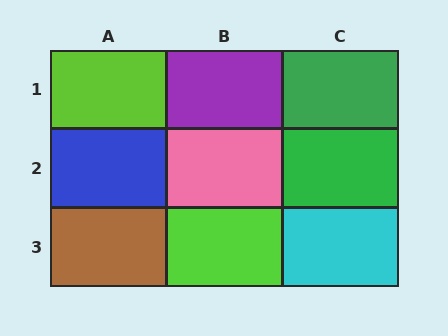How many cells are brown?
1 cell is brown.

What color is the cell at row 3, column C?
Cyan.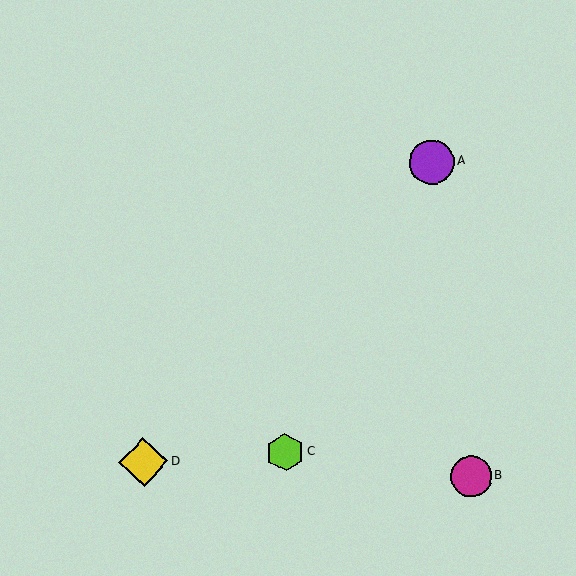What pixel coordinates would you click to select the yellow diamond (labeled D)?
Click at (143, 462) to select the yellow diamond D.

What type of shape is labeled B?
Shape B is a magenta circle.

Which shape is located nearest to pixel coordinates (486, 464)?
The magenta circle (labeled B) at (471, 476) is nearest to that location.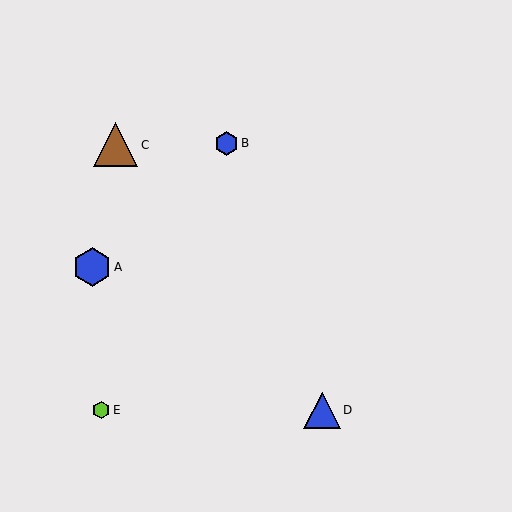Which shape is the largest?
The brown triangle (labeled C) is the largest.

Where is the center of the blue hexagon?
The center of the blue hexagon is at (92, 267).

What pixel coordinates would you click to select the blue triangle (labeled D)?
Click at (322, 410) to select the blue triangle D.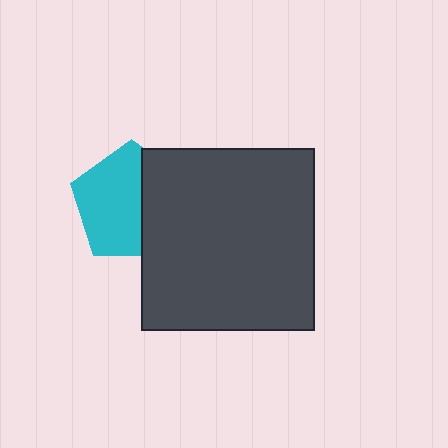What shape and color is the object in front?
The object in front is a dark gray rectangle.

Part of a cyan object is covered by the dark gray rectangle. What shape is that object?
It is a pentagon.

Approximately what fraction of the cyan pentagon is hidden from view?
Roughly 38% of the cyan pentagon is hidden behind the dark gray rectangle.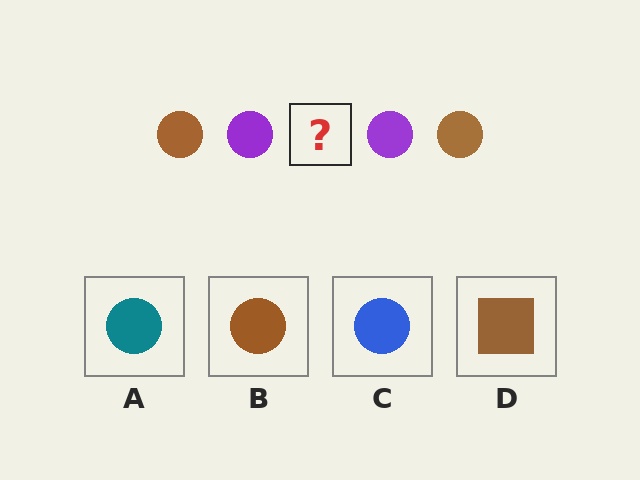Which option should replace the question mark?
Option B.